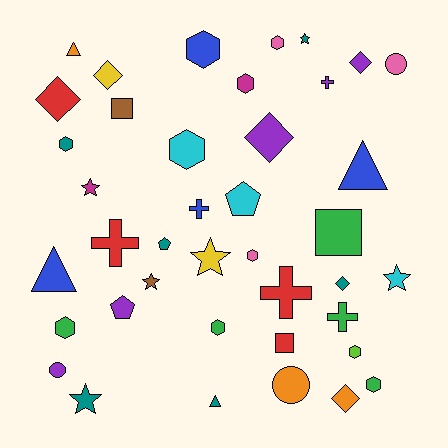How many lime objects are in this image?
There is 1 lime object.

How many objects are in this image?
There are 40 objects.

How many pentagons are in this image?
There are 3 pentagons.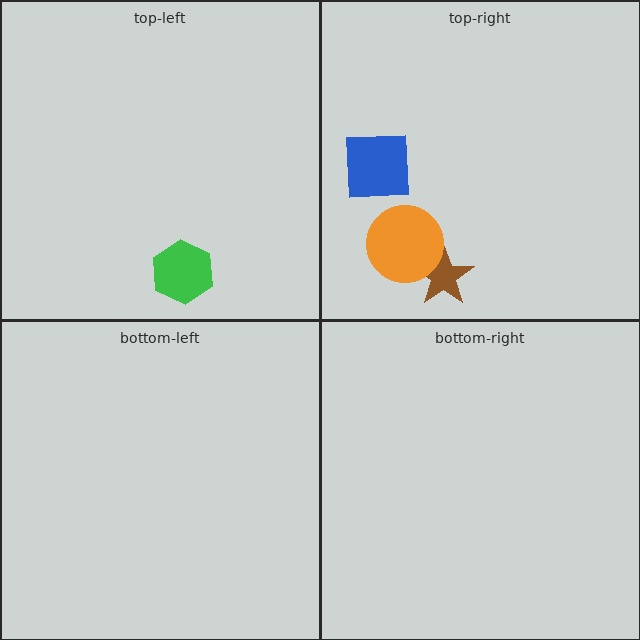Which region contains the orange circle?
The top-right region.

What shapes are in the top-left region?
The green hexagon.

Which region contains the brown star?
The top-right region.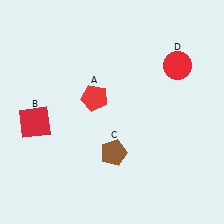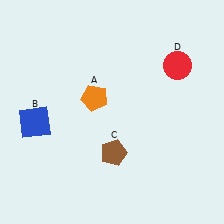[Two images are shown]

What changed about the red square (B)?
In Image 1, B is red. In Image 2, it changed to blue.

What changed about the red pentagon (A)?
In Image 1, A is red. In Image 2, it changed to orange.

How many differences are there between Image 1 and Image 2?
There are 2 differences between the two images.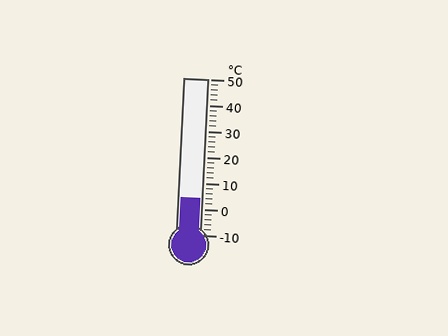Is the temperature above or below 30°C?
The temperature is below 30°C.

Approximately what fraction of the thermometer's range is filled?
The thermometer is filled to approximately 25% of its range.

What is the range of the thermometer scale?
The thermometer scale ranges from -10°C to 50°C.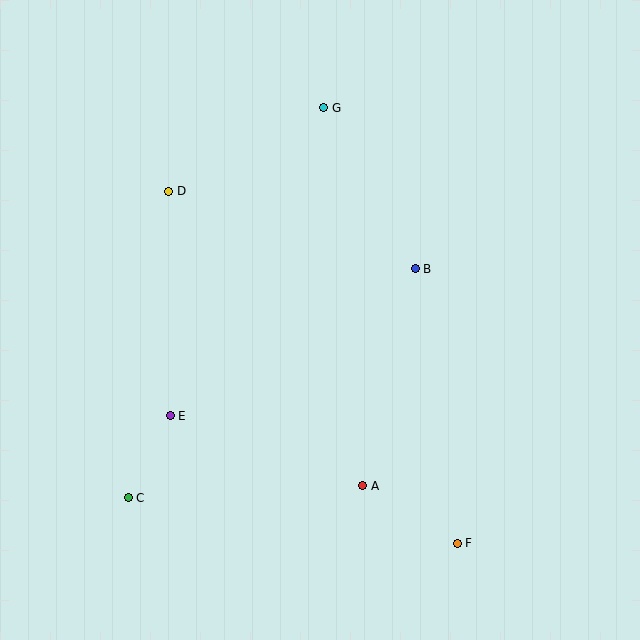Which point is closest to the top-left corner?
Point D is closest to the top-left corner.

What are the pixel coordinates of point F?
Point F is at (457, 543).